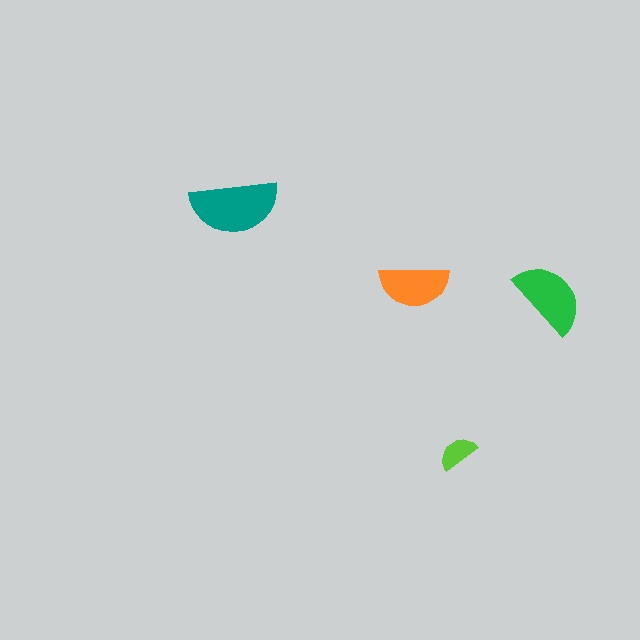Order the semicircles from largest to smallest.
the teal one, the green one, the orange one, the lime one.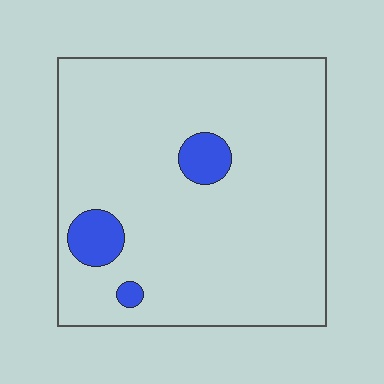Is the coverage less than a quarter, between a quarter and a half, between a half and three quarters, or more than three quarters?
Less than a quarter.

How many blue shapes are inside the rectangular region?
3.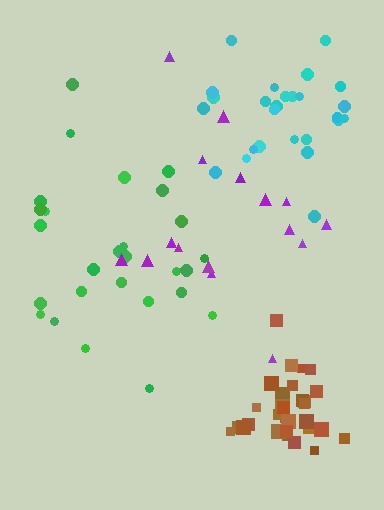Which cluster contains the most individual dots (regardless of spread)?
Brown (30).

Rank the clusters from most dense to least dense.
brown, cyan, green, purple.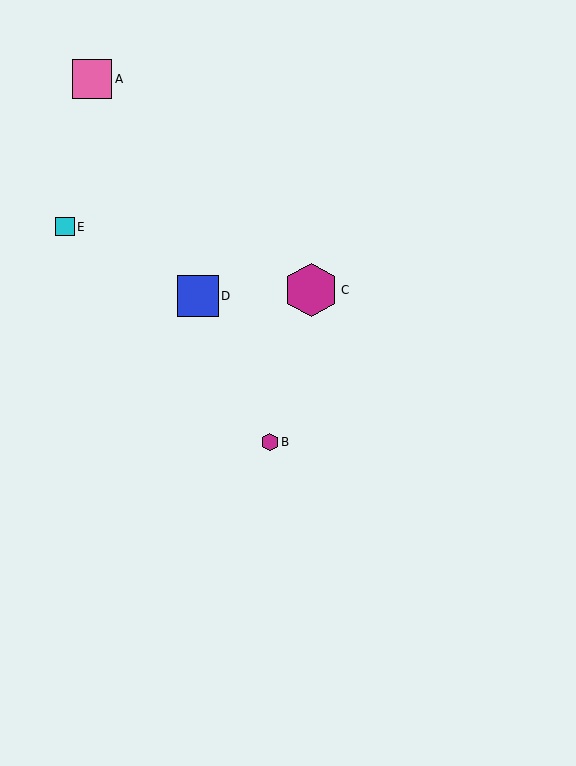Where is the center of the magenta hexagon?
The center of the magenta hexagon is at (270, 442).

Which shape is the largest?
The magenta hexagon (labeled C) is the largest.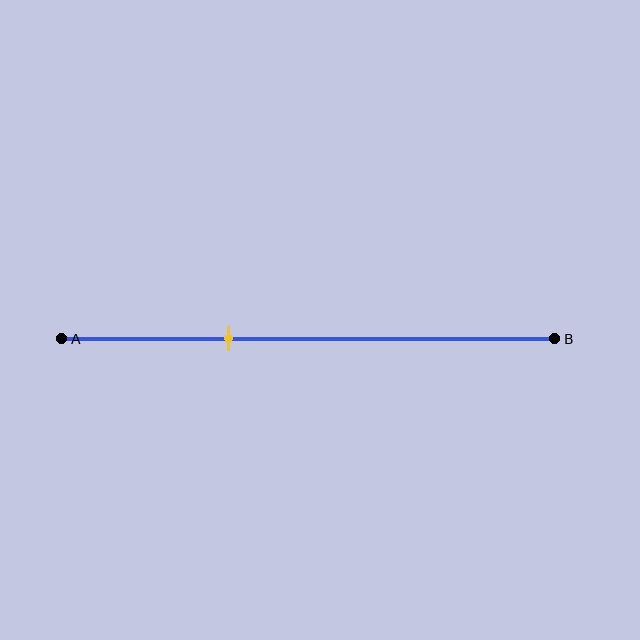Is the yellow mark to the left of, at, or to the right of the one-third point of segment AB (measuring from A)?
The yellow mark is approximately at the one-third point of segment AB.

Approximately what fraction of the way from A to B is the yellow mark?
The yellow mark is approximately 35% of the way from A to B.